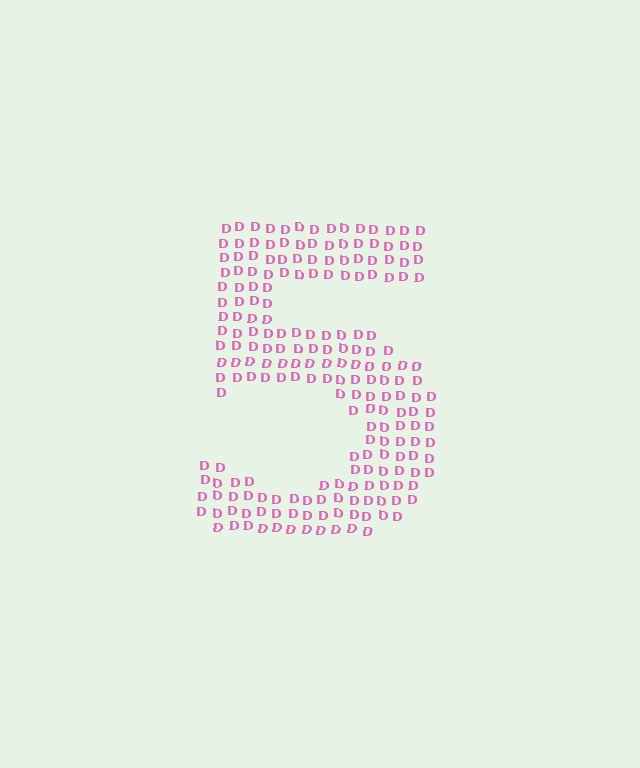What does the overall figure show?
The overall figure shows the digit 5.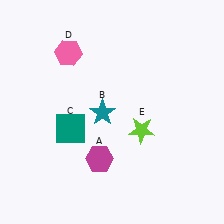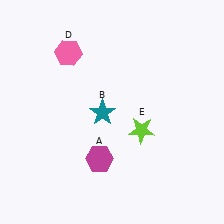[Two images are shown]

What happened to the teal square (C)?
The teal square (C) was removed in Image 2. It was in the bottom-left area of Image 1.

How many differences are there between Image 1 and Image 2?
There is 1 difference between the two images.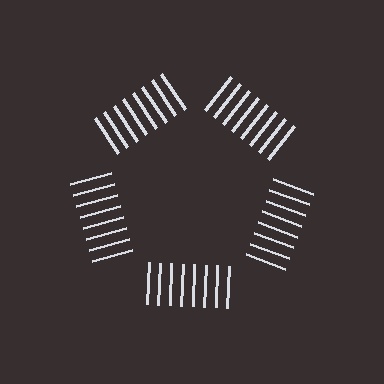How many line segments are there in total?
40 — 8 along each of the 5 edges.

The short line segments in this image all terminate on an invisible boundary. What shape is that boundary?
An illusory pentagon — the line segments terminate on its edges but no continuous stroke is drawn.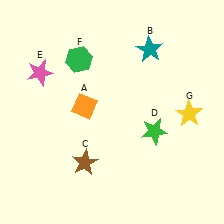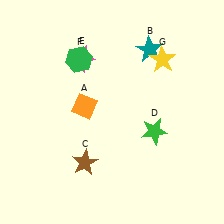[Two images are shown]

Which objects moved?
The objects that moved are: the pink star (E), the yellow star (G).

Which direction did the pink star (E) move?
The pink star (E) moved right.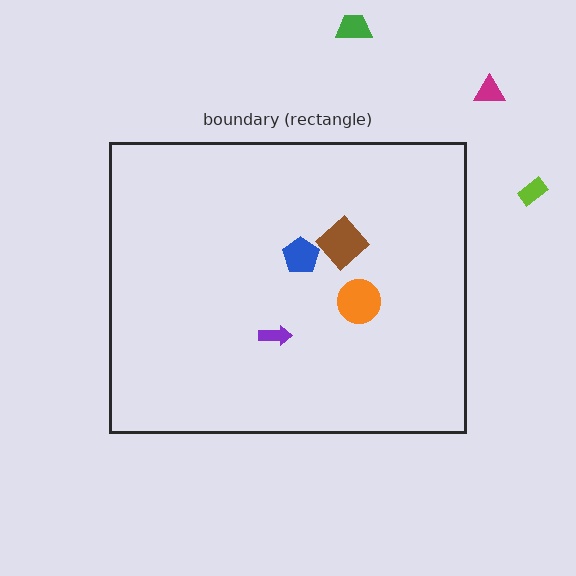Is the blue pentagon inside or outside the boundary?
Inside.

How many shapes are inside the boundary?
4 inside, 3 outside.